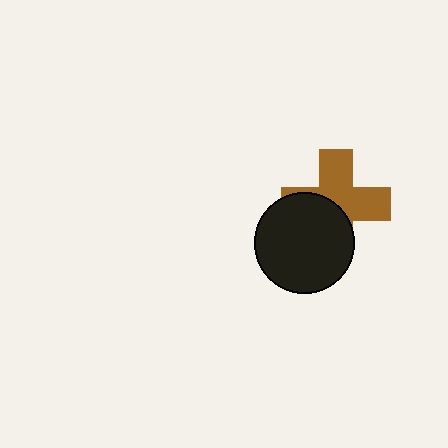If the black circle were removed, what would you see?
You would see the complete brown cross.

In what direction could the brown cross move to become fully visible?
The brown cross could move toward the upper-right. That would shift it out from behind the black circle entirely.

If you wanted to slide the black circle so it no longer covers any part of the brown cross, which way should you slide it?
Slide it toward the lower-left — that is the most direct way to separate the two shapes.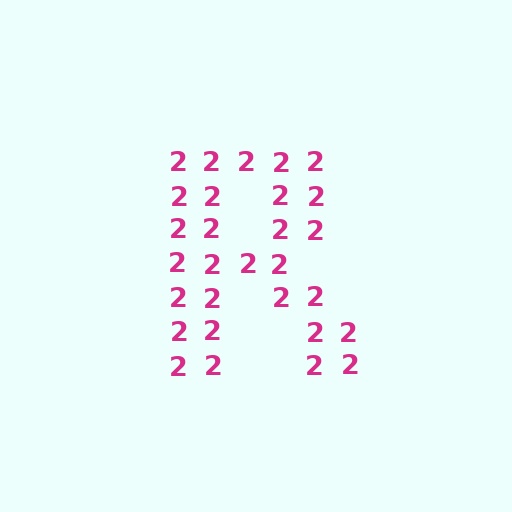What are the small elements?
The small elements are digit 2's.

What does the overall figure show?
The overall figure shows the letter R.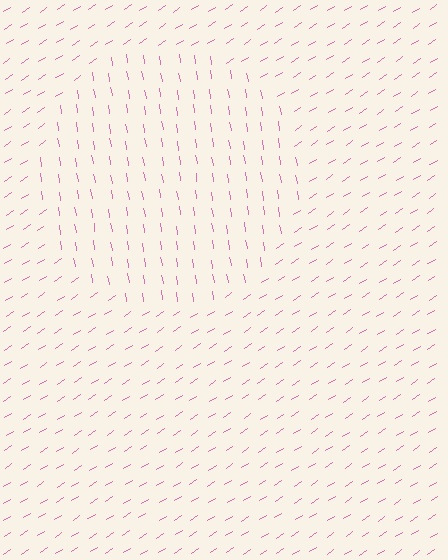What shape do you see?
I see a circle.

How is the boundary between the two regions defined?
The boundary is defined purely by a change in line orientation (approximately 66 degrees difference). All lines are the same color and thickness.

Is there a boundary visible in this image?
Yes, there is a texture boundary formed by a change in line orientation.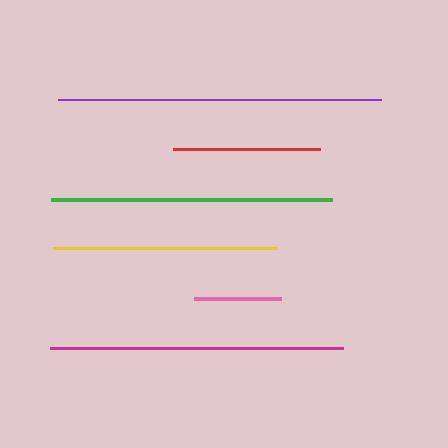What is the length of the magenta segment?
The magenta segment is approximately 293 pixels long.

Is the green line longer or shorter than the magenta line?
The magenta line is longer than the green line.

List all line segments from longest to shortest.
From longest to shortest: purple, magenta, green, yellow, red, pink.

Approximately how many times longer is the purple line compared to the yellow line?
The purple line is approximately 1.4 times the length of the yellow line.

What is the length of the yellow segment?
The yellow segment is approximately 224 pixels long.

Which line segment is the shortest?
The pink line is the shortest at approximately 87 pixels.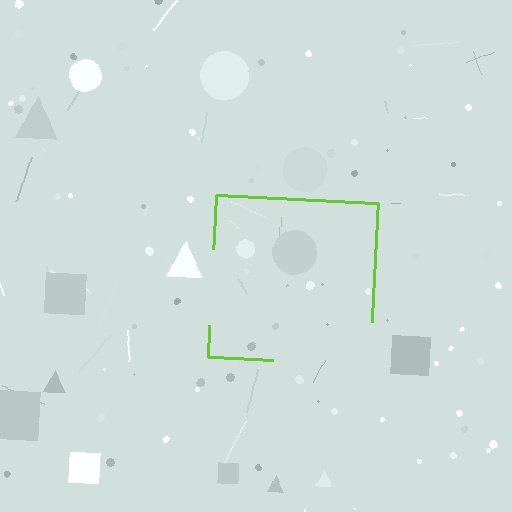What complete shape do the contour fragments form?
The contour fragments form a square.